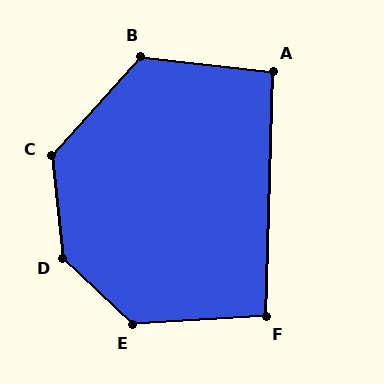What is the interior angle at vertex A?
Approximately 95 degrees (obtuse).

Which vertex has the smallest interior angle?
F, at approximately 95 degrees.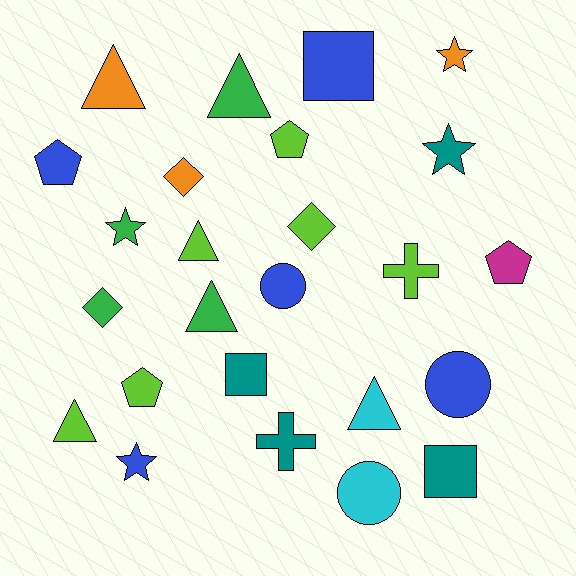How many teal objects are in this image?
There are 4 teal objects.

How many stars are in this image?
There are 4 stars.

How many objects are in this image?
There are 25 objects.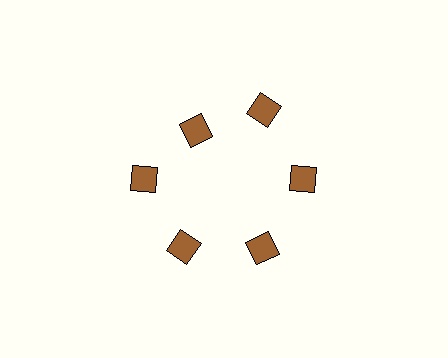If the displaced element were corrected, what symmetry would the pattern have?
It would have 6-fold rotational symmetry — the pattern would map onto itself every 60 degrees.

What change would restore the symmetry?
The symmetry would be restored by moving it outward, back onto the ring so that all 6 diamonds sit at equal angles and equal distance from the center.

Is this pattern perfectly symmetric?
No. The 6 brown diamonds are arranged in a ring, but one element near the 11 o'clock position is pulled inward toward the center, breaking the 6-fold rotational symmetry.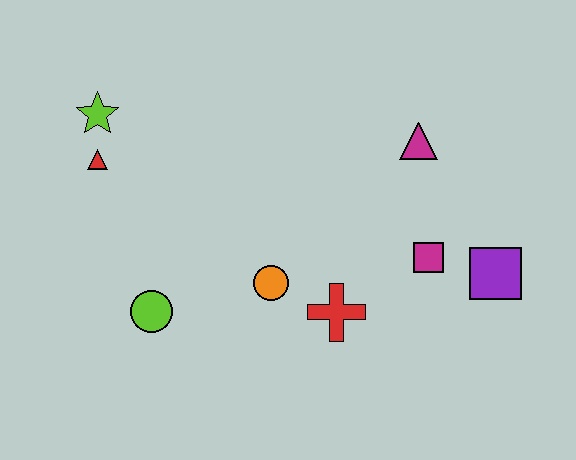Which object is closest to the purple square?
The magenta square is closest to the purple square.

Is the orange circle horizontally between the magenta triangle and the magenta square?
No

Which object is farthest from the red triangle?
The purple square is farthest from the red triangle.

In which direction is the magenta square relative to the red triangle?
The magenta square is to the right of the red triangle.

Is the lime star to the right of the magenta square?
No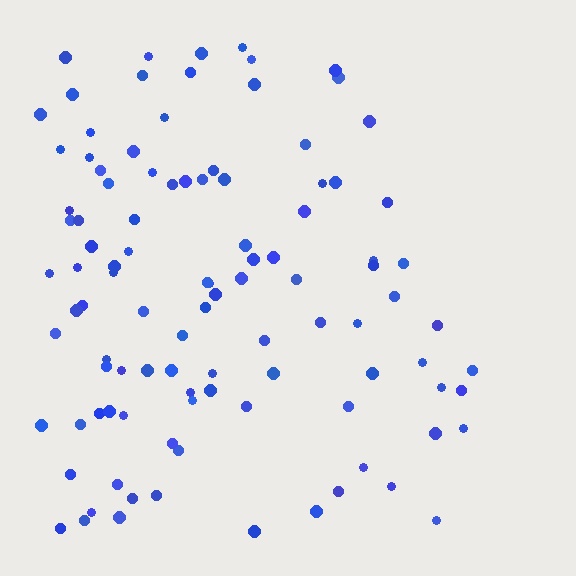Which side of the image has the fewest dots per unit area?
The right.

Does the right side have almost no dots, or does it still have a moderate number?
Still a moderate number, just noticeably fewer than the left.